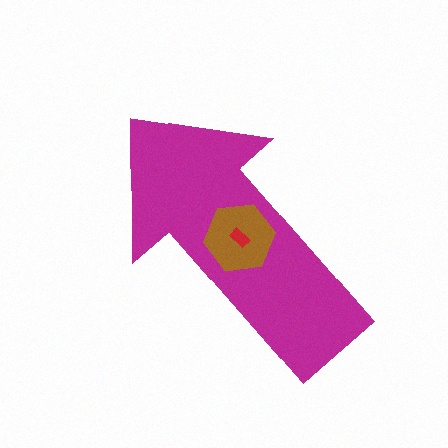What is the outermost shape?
The magenta arrow.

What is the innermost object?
The red rectangle.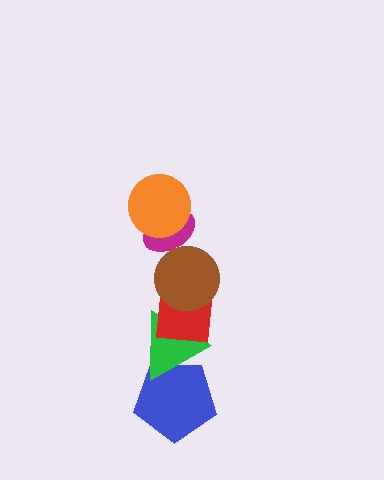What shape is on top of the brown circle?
The magenta ellipse is on top of the brown circle.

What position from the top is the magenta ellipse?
The magenta ellipse is 2nd from the top.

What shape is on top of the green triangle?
The red square is on top of the green triangle.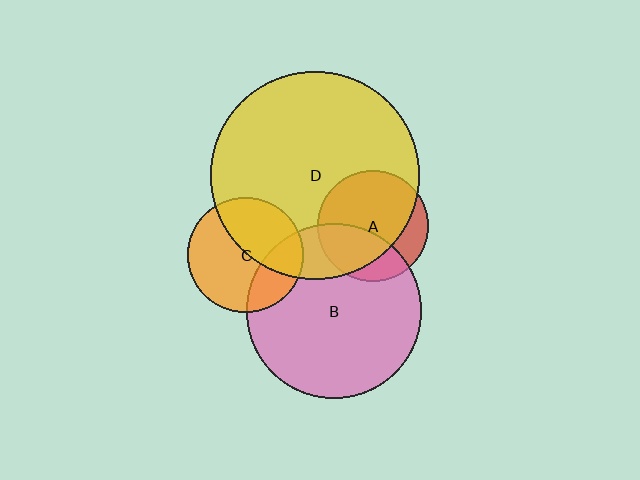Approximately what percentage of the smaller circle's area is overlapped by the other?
Approximately 20%.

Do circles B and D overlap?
Yes.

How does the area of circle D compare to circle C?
Approximately 3.2 times.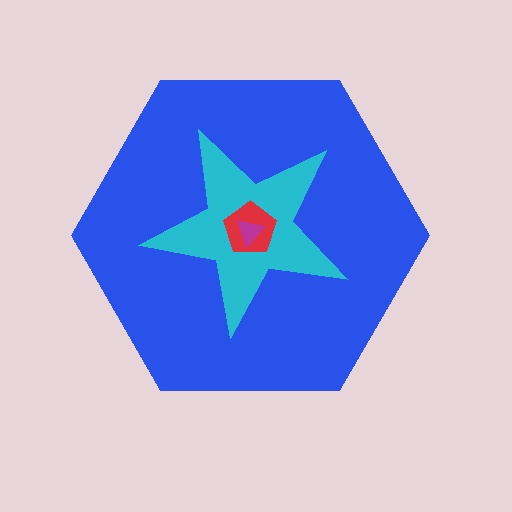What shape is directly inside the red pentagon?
The magenta triangle.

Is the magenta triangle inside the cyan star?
Yes.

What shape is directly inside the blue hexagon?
The cyan star.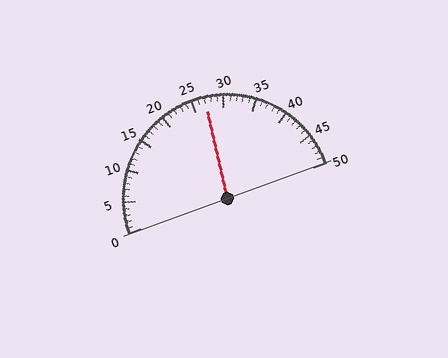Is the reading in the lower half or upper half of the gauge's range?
The reading is in the upper half of the range (0 to 50).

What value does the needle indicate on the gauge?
The needle indicates approximately 27.